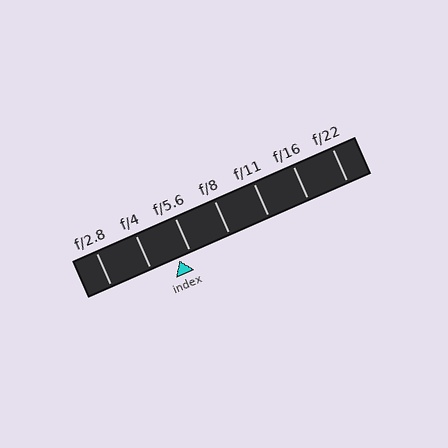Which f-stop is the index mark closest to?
The index mark is closest to f/5.6.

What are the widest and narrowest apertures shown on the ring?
The widest aperture shown is f/2.8 and the narrowest is f/22.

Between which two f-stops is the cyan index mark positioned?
The index mark is between f/4 and f/5.6.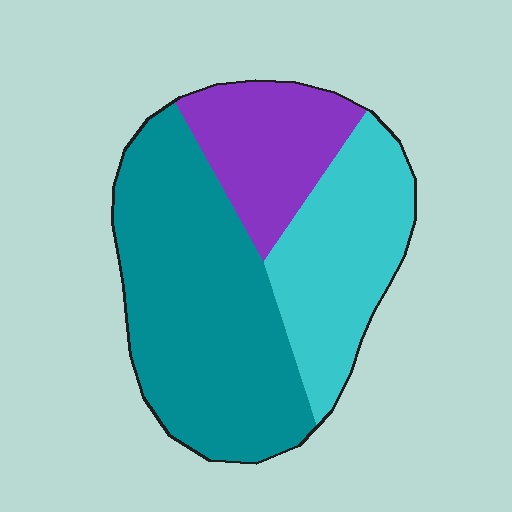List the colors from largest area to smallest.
From largest to smallest: teal, cyan, purple.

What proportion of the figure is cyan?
Cyan takes up about one quarter (1/4) of the figure.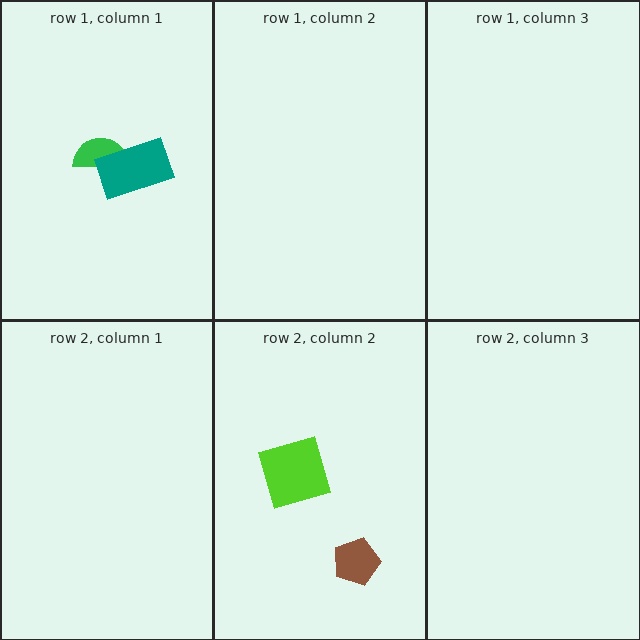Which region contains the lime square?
The row 2, column 2 region.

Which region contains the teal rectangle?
The row 1, column 1 region.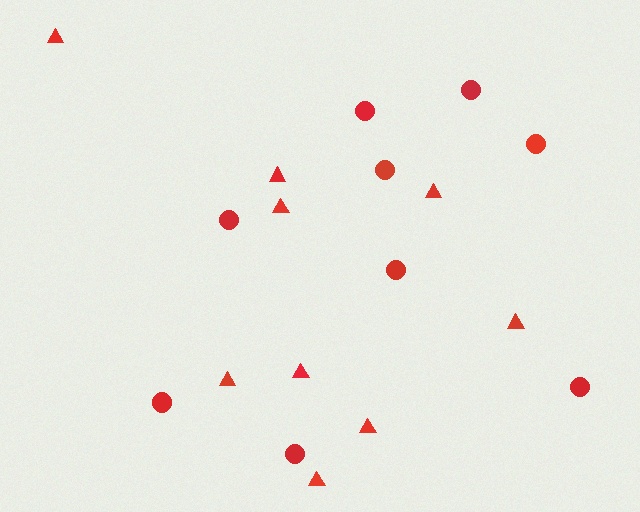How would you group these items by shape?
There are 2 groups: one group of triangles (9) and one group of circles (9).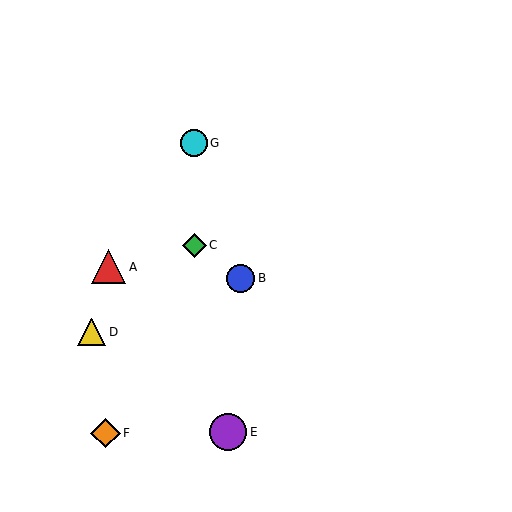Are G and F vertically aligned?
No, G is at x≈194 and F is at x≈105.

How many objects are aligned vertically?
2 objects (C, G) are aligned vertically.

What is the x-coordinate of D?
Object D is at x≈92.